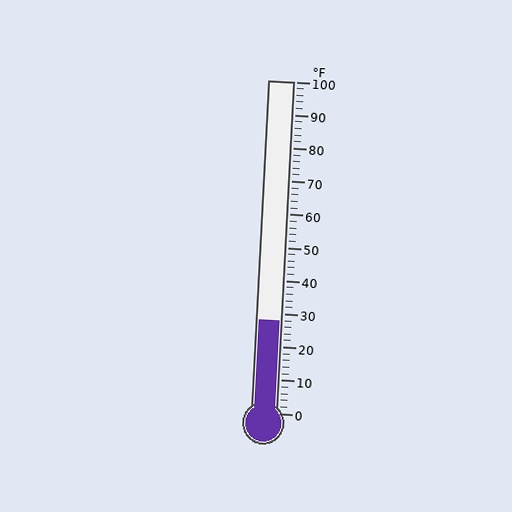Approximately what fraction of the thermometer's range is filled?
The thermometer is filled to approximately 30% of its range.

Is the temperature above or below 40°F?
The temperature is below 40°F.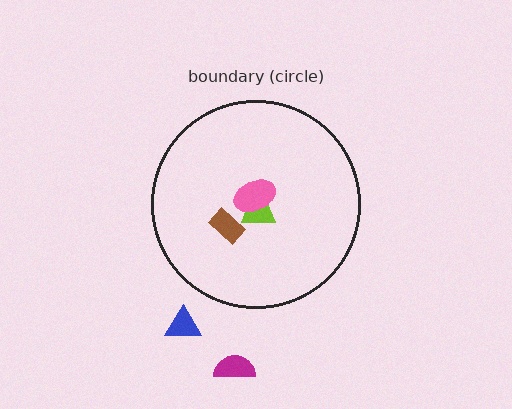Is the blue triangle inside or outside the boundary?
Outside.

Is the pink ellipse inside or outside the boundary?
Inside.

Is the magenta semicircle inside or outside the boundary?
Outside.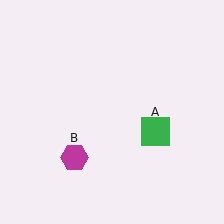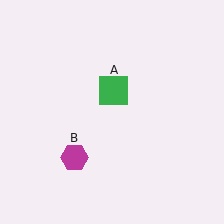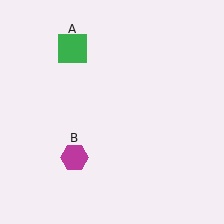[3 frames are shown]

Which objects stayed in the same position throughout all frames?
Magenta hexagon (object B) remained stationary.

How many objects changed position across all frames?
1 object changed position: green square (object A).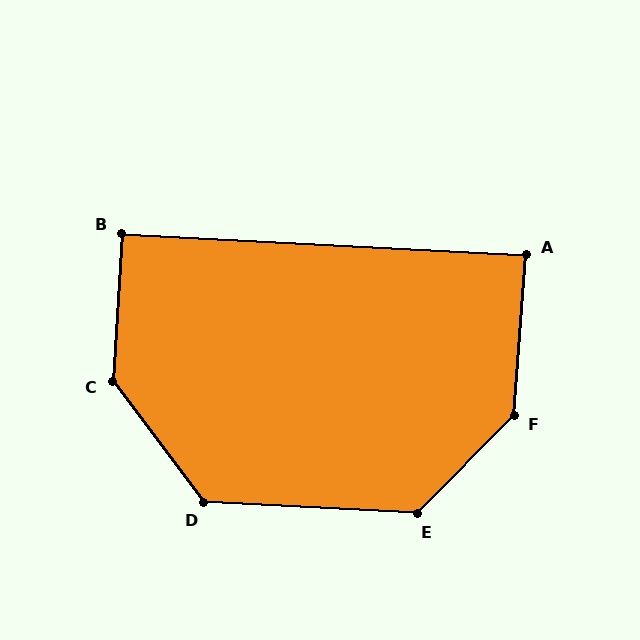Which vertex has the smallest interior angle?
A, at approximately 89 degrees.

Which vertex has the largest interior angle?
F, at approximately 140 degrees.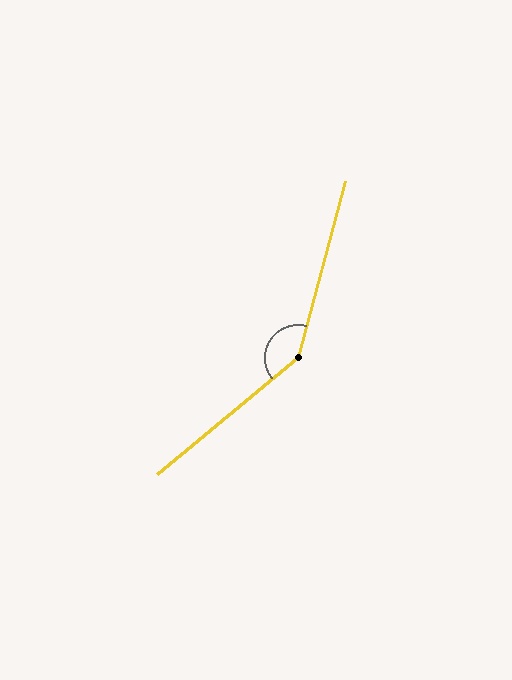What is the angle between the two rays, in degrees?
Approximately 144 degrees.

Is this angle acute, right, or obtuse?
It is obtuse.